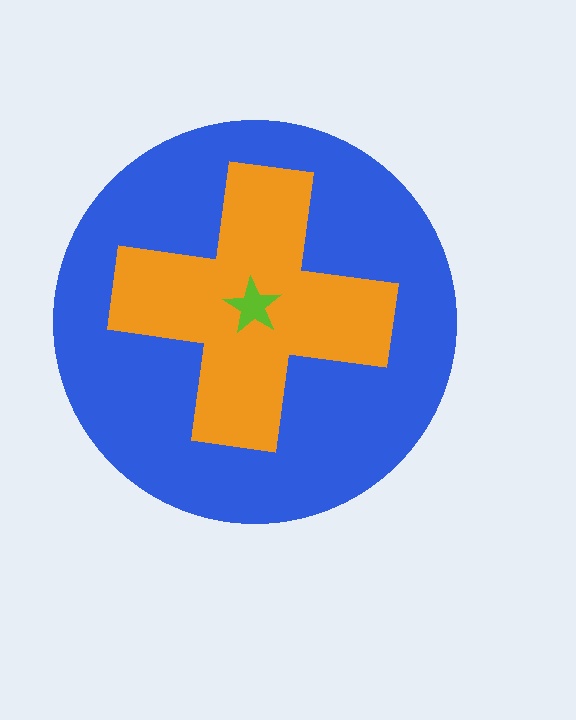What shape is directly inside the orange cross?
The lime star.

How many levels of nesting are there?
3.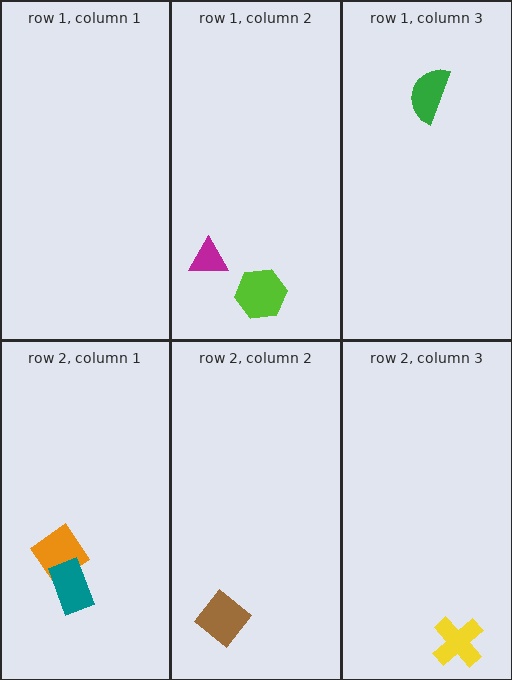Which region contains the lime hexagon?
The row 1, column 2 region.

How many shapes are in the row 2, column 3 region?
1.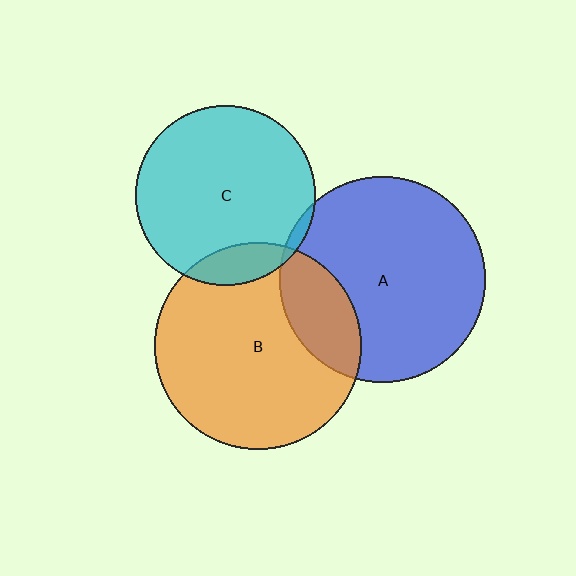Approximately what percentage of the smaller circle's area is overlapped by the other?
Approximately 10%.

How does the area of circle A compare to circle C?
Approximately 1.3 times.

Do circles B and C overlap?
Yes.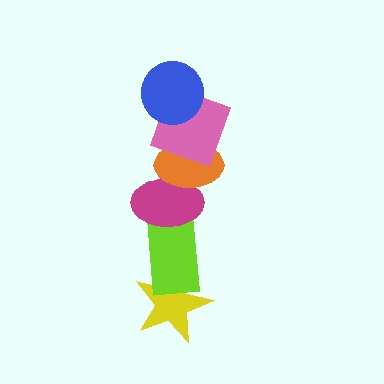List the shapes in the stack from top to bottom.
From top to bottom: the blue circle, the pink square, the orange ellipse, the magenta ellipse, the lime rectangle, the yellow star.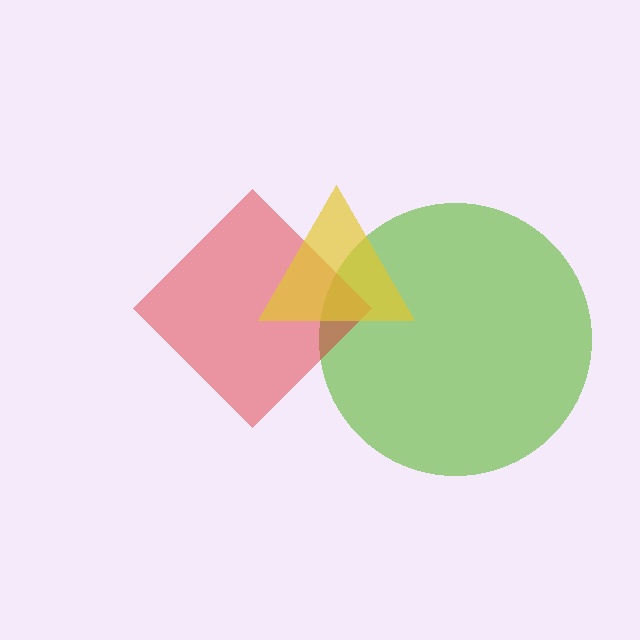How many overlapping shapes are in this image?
There are 3 overlapping shapes in the image.